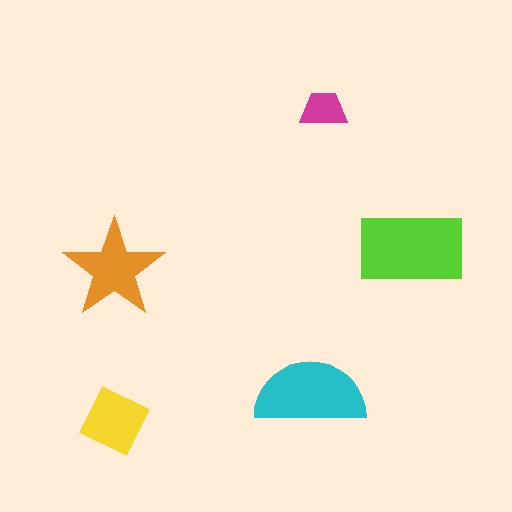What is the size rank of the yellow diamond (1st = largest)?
4th.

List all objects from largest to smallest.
The lime rectangle, the cyan semicircle, the orange star, the yellow diamond, the magenta trapezoid.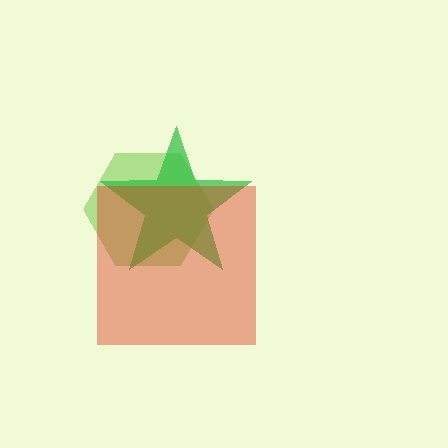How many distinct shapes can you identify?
There are 3 distinct shapes: a lime hexagon, a green star, a red square.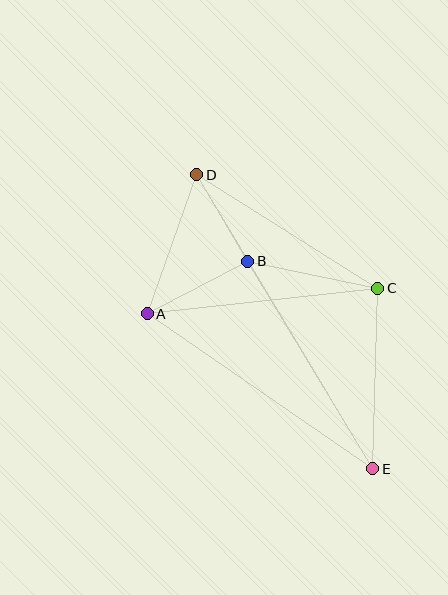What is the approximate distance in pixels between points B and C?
The distance between B and C is approximately 133 pixels.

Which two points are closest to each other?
Points B and D are closest to each other.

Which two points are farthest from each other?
Points D and E are farthest from each other.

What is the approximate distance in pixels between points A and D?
The distance between A and D is approximately 148 pixels.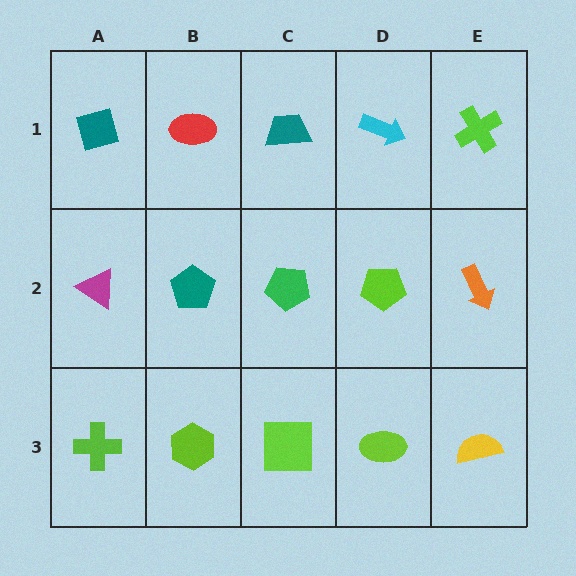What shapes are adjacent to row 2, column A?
A teal diamond (row 1, column A), a lime cross (row 3, column A), a teal pentagon (row 2, column B).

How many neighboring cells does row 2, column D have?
4.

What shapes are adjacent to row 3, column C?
A green pentagon (row 2, column C), a lime hexagon (row 3, column B), a lime ellipse (row 3, column D).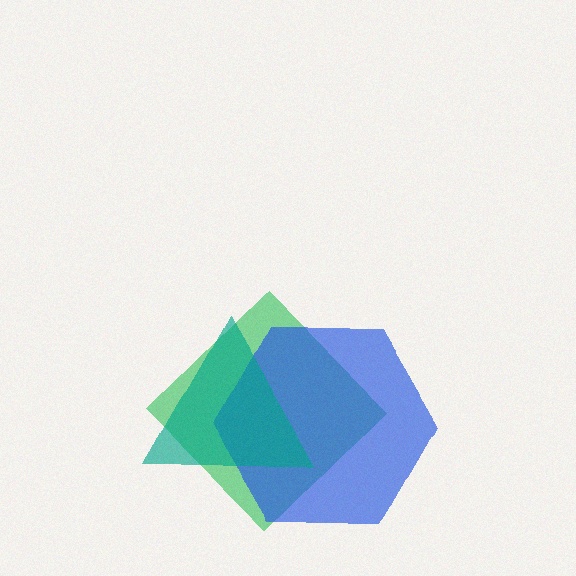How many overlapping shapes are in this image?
There are 3 overlapping shapes in the image.